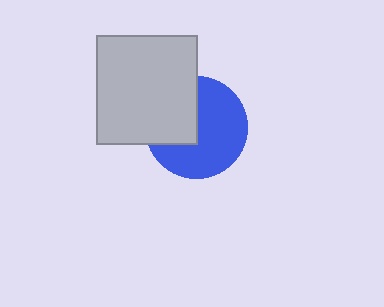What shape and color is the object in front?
The object in front is a light gray rectangle.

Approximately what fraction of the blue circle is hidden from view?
Roughly 37% of the blue circle is hidden behind the light gray rectangle.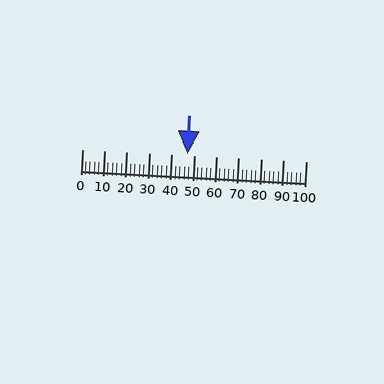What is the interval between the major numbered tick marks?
The major tick marks are spaced 10 units apart.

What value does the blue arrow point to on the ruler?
The blue arrow points to approximately 47.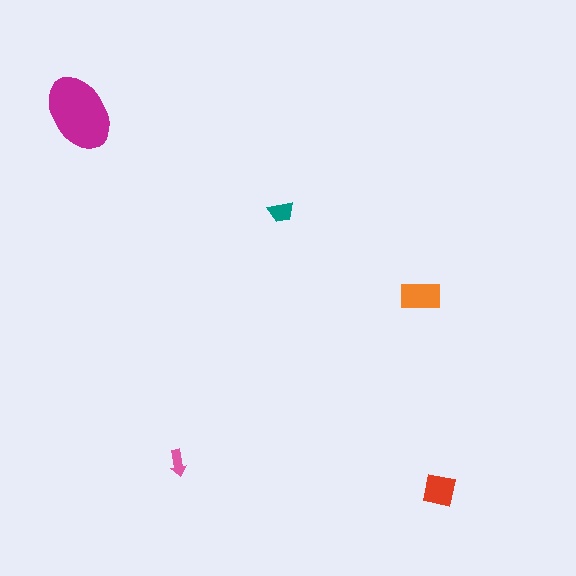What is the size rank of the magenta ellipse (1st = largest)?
1st.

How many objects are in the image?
There are 5 objects in the image.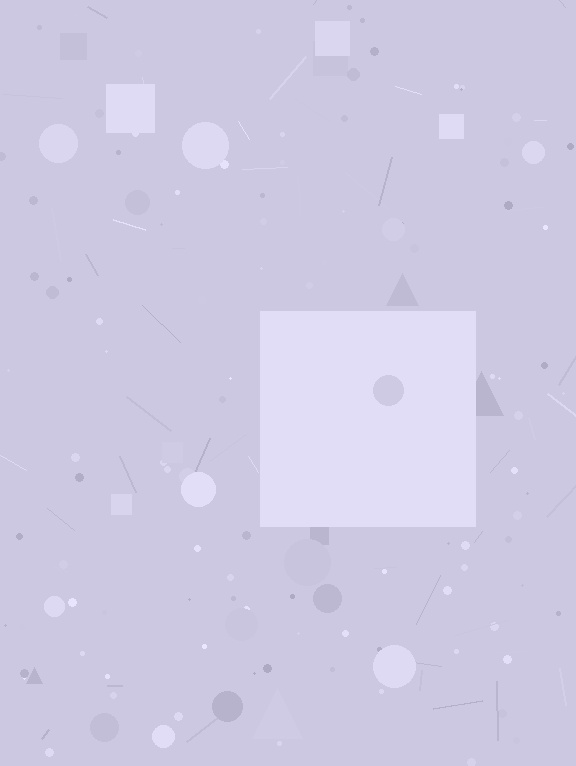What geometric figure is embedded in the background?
A square is embedded in the background.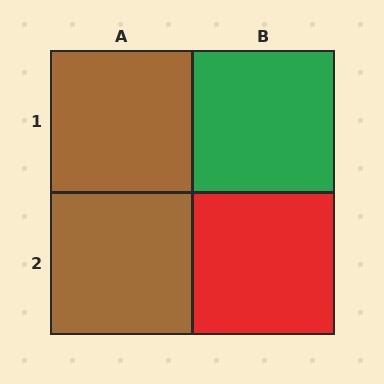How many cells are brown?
2 cells are brown.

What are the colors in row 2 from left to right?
Brown, red.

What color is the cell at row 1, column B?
Green.